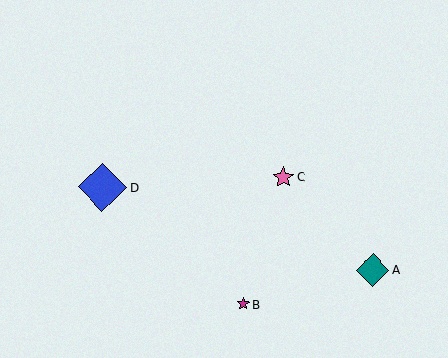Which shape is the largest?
The blue diamond (labeled D) is the largest.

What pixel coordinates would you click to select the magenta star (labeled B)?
Click at (243, 304) to select the magenta star B.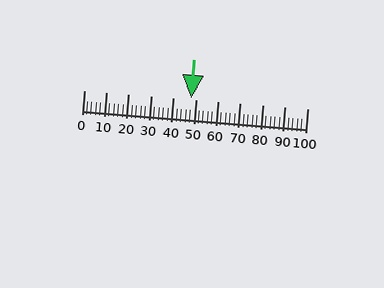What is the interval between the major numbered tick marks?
The major tick marks are spaced 10 units apart.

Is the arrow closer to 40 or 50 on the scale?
The arrow is closer to 50.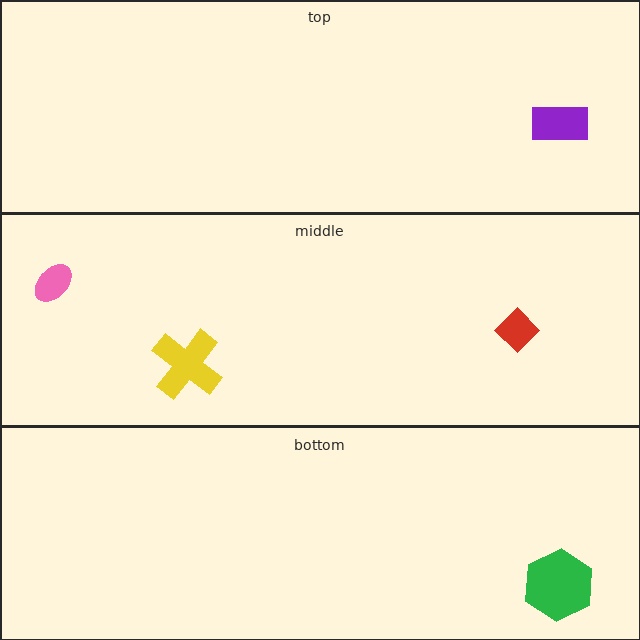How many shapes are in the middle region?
3.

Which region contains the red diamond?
The middle region.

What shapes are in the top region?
The purple rectangle.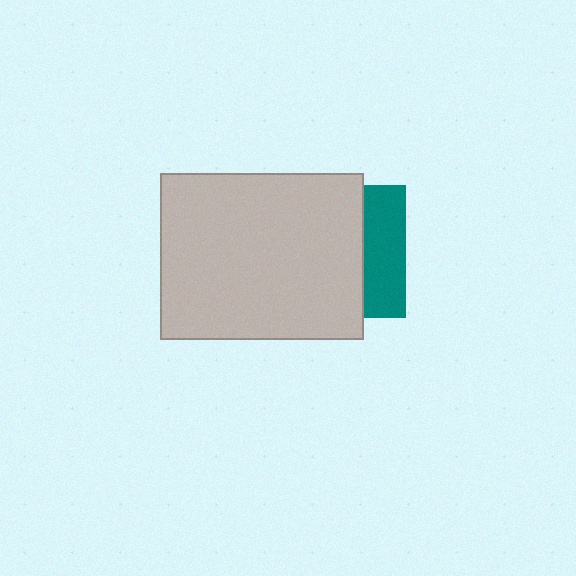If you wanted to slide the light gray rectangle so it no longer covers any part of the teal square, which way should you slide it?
Slide it left — that is the most direct way to separate the two shapes.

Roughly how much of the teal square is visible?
A small part of it is visible (roughly 32%).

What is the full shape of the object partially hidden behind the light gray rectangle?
The partially hidden object is a teal square.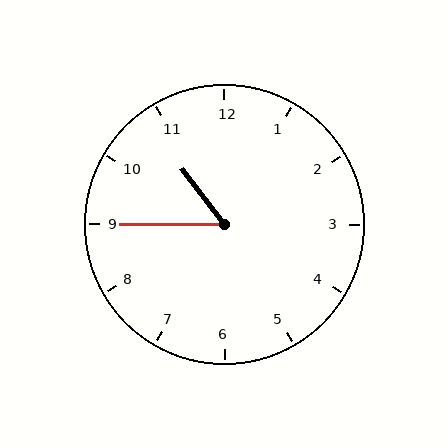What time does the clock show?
10:45.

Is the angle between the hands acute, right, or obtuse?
It is acute.